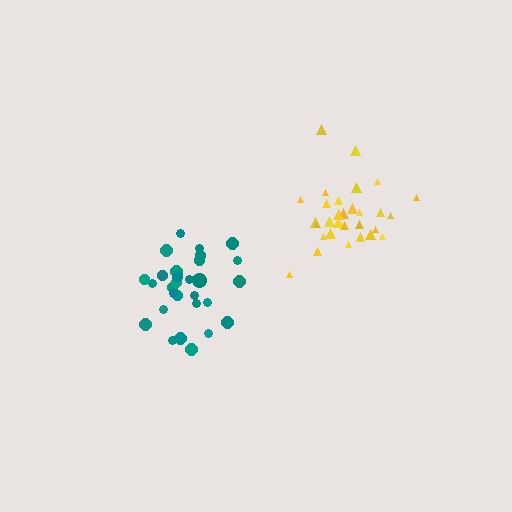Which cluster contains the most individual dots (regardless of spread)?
Yellow (31).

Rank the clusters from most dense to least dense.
yellow, teal.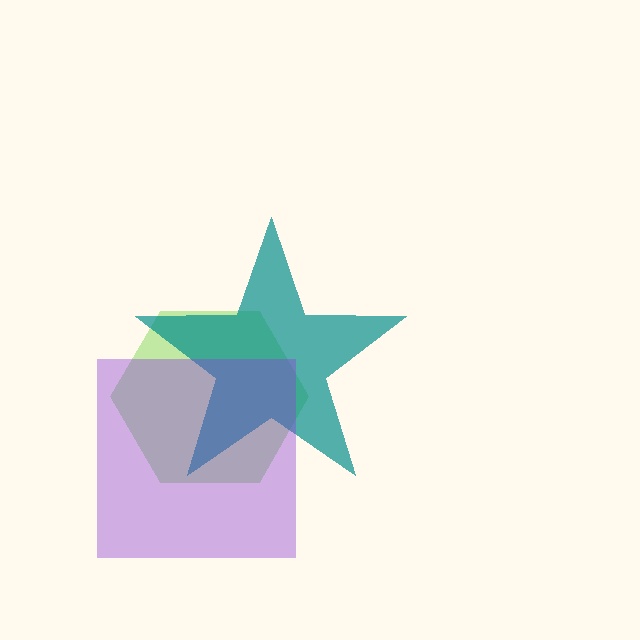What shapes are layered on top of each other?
The layered shapes are: a lime hexagon, a teal star, a purple square.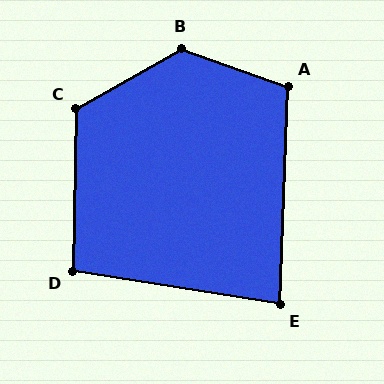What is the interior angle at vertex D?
Approximately 98 degrees (obtuse).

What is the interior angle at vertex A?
Approximately 107 degrees (obtuse).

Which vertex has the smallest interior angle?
E, at approximately 83 degrees.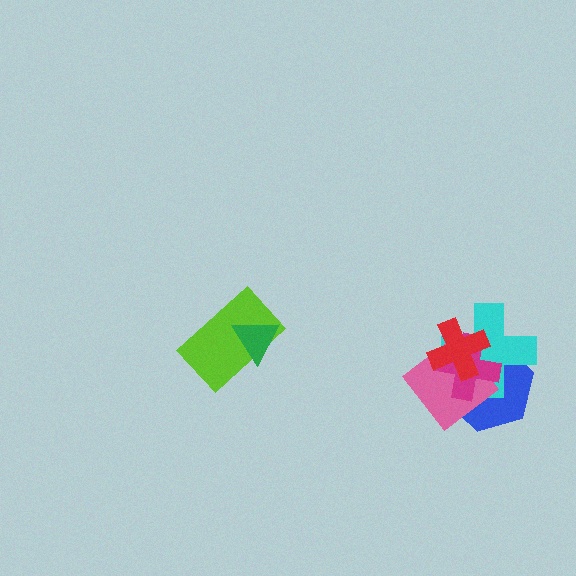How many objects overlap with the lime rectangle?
1 object overlaps with the lime rectangle.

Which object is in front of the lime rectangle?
The green triangle is in front of the lime rectangle.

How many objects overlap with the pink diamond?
4 objects overlap with the pink diamond.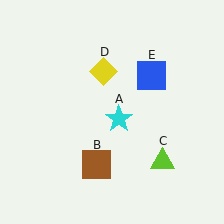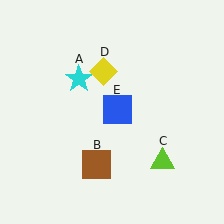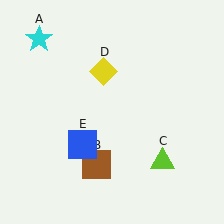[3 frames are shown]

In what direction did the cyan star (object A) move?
The cyan star (object A) moved up and to the left.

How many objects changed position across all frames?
2 objects changed position: cyan star (object A), blue square (object E).